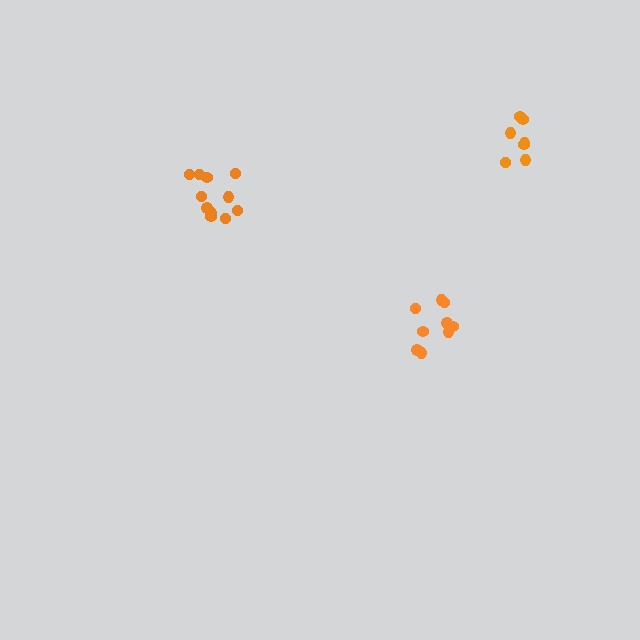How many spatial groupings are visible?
There are 3 spatial groupings.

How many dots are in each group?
Group 1: 7 dots, Group 2: 11 dots, Group 3: 9 dots (27 total).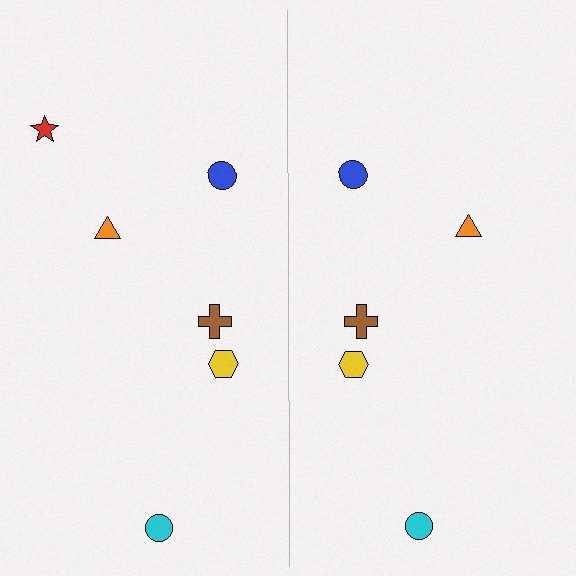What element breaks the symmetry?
A red star is missing from the right side.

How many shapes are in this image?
There are 11 shapes in this image.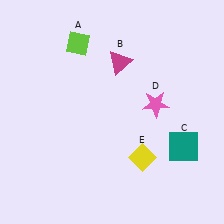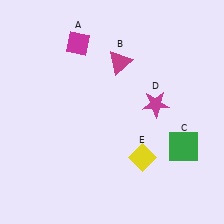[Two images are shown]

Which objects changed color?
A changed from lime to magenta. C changed from teal to green. D changed from pink to magenta.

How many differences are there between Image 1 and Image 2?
There are 3 differences between the two images.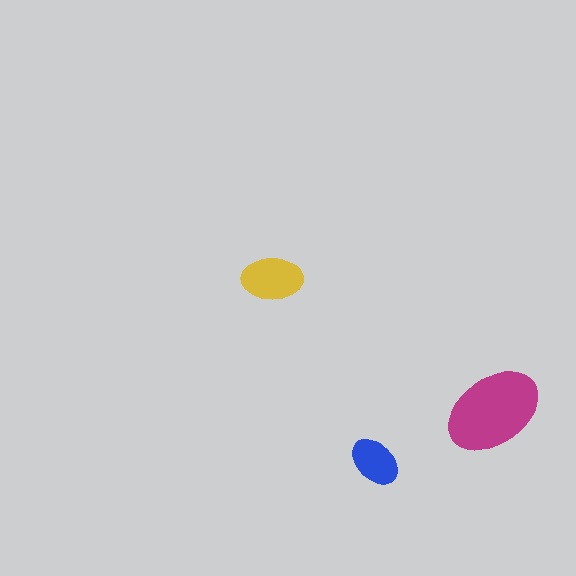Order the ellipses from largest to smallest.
the magenta one, the yellow one, the blue one.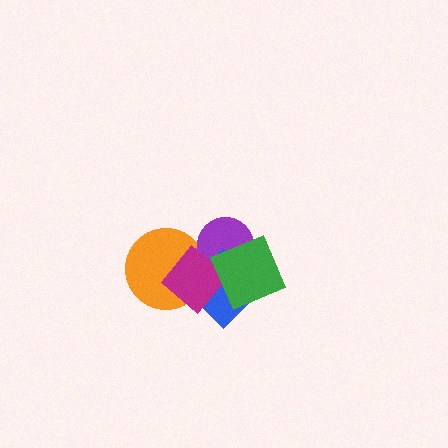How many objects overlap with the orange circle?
2 objects overlap with the orange circle.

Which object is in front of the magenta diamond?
The green diamond is in front of the magenta diamond.